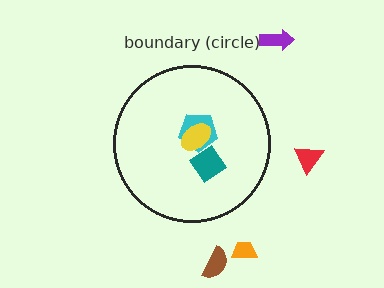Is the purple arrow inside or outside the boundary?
Outside.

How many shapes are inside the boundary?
3 inside, 4 outside.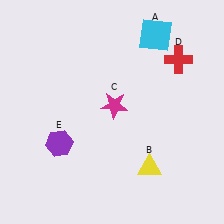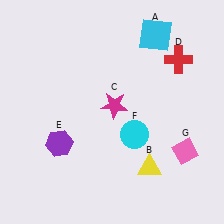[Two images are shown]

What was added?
A cyan circle (F), a pink diamond (G) were added in Image 2.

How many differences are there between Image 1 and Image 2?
There are 2 differences between the two images.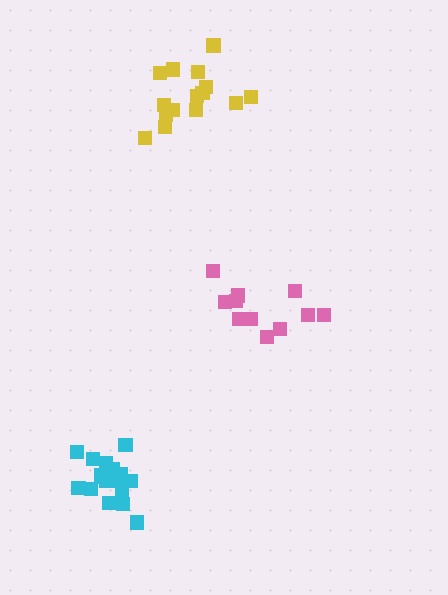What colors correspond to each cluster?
The clusters are colored: pink, yellow, cyan.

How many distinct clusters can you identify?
There are 3 distinct clusters.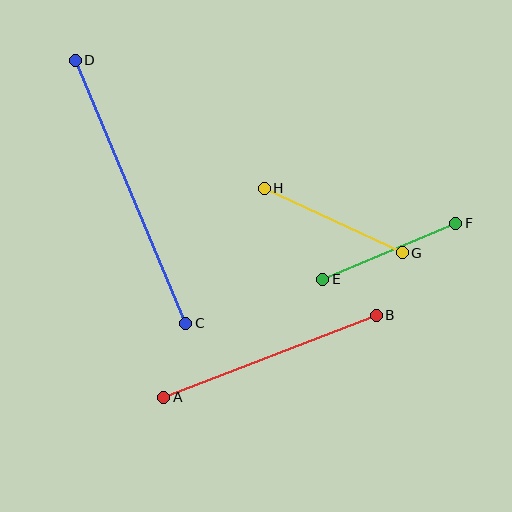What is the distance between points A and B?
The distance is approximately 228 pixels.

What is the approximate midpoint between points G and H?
The midpoint is at approximately (333, 221) pixels.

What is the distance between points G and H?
The distance is approximately 152 pixels.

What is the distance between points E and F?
The distance is approximately 144 pixels.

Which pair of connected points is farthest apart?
Points C and D are farthest apart.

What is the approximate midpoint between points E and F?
The midpoint is at approximately (389, 251) pixels.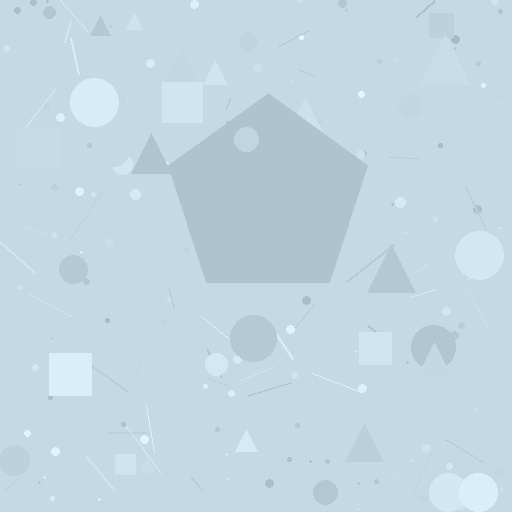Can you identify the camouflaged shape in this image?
The camouflaged shape is a pentagon.